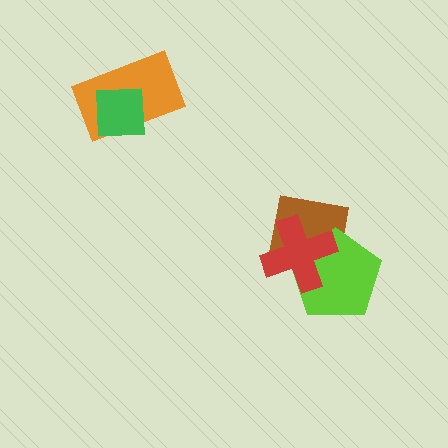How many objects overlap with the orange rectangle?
1 object overlaps with the orange rectangle.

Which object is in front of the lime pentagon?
The red cross is in front of the lime pentagon.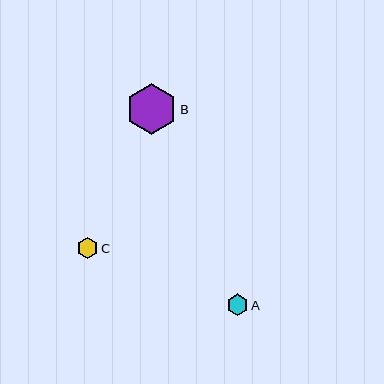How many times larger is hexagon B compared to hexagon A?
Hexagon B is approximately 2.3 times the size of hexagon A.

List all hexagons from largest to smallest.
From largest to smallest: B, A, C.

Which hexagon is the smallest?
Hexagon C is the smallest with a size of approximately 21 pixels.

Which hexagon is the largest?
Hexagon B is the largest with a size of approximately 51 pixels.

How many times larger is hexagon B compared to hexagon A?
Hexagon B is approximately 2.3 times the size of hexagon A.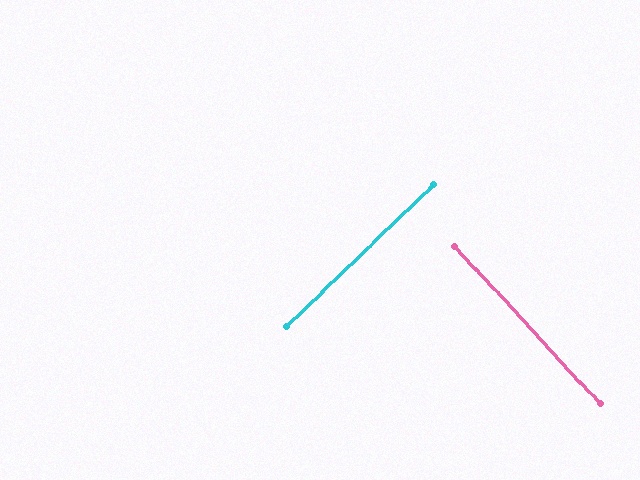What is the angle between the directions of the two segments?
Approximately 89 degrees.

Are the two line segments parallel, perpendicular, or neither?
Perpendicular — they meet at approximately 89°.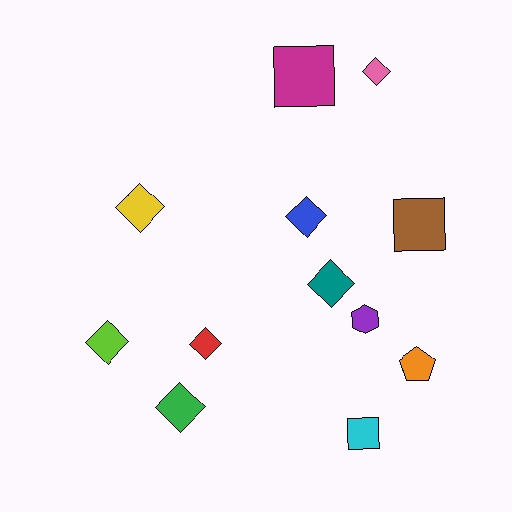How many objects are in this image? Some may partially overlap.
There are 12 objects.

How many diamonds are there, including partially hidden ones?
There are 7 diamonds.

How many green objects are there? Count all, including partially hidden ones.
There is 1 green object.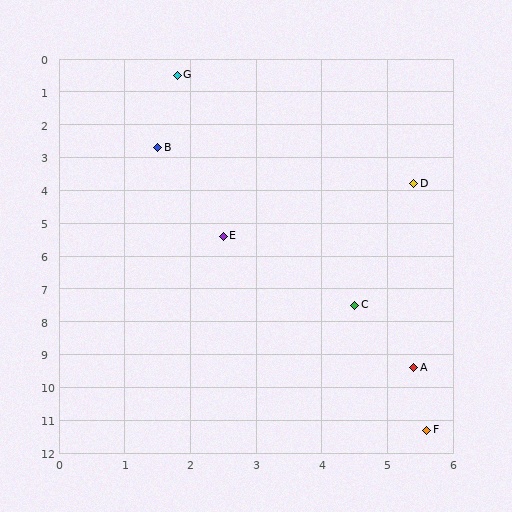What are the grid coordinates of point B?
Point B is at approximately (1.5, 2.7).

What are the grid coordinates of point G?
Point G is at approximately (1.8, 0.5).